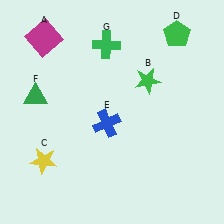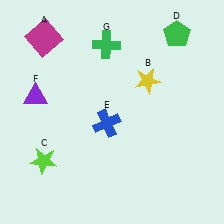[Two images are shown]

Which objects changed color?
B changed from green to yellow. C changed from yellow to lime. F changed from green to purple.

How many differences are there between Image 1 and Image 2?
There are 3 differences between the two images.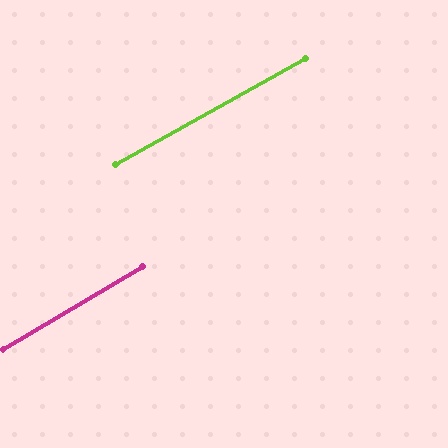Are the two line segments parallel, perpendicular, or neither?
Parallel — their directions differ by only 1.7°.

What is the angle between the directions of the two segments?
Approximately 2 degrees.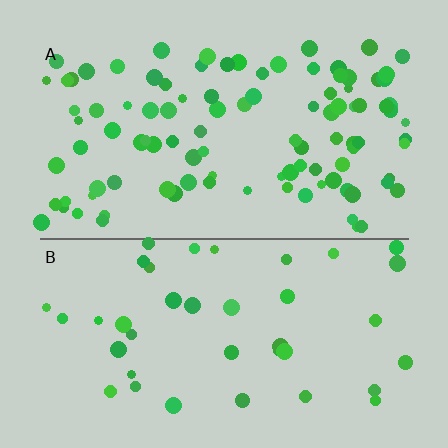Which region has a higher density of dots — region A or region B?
A (the top).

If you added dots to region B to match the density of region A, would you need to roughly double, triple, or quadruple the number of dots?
Approximately triple.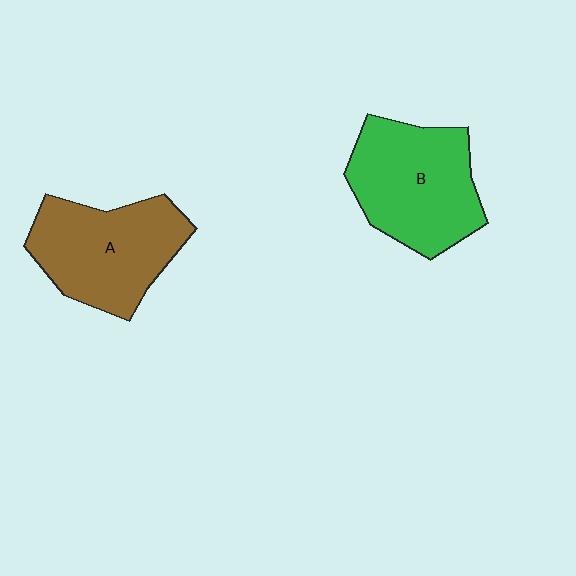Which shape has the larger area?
Shape B (green).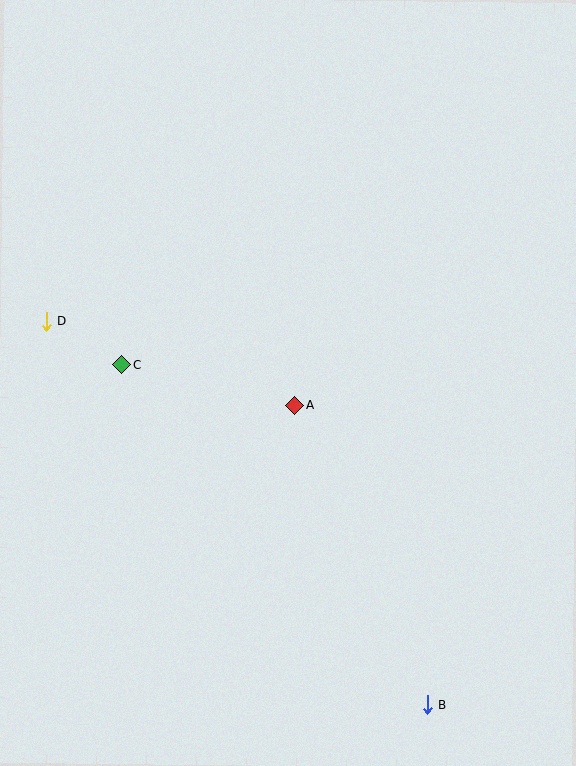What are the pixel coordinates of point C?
Point C is at (122, 365).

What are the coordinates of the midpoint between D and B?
The midpoint between D and B is at (237, 513).